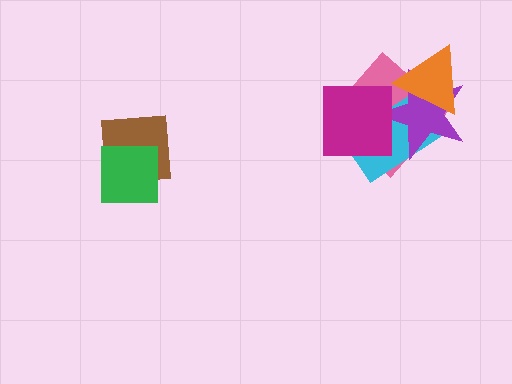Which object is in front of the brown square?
The green square is in front of the brown square.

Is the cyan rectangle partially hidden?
Yes, it is partially covered by another shape.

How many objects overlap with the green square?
1 object overlaps with the green square.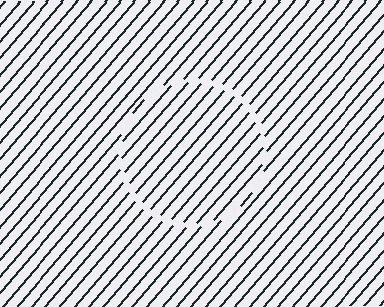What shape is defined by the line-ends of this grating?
An illusory circle. The interior of the shape contains the same grating, shifted by half a period — the contour is defined by the phase discontinuity where line-ends from the inner and outer gratings abut.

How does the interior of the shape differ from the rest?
The interior of the shape contains the same grating, shifted by half a period — the contour is defined by the phase discontinuity where line-ends from the inner and outer gratings abut.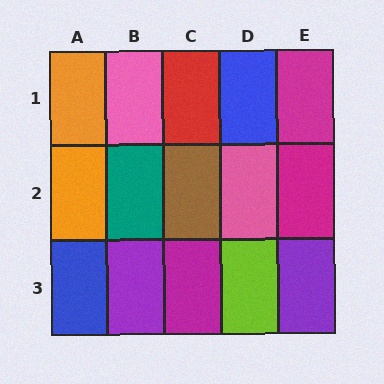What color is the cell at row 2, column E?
Magenta.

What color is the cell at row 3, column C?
Magenta.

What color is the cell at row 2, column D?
Pink.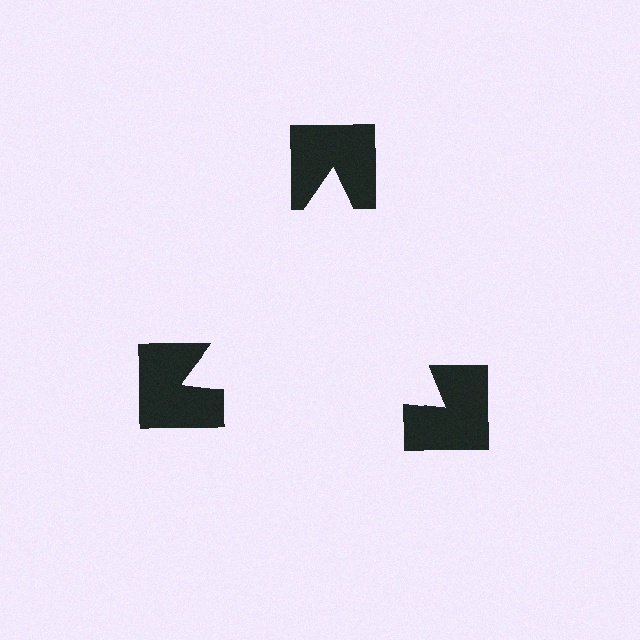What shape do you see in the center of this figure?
An illusory triangle — its edges are inferred from the aligned wedge cuts in the notched squares, not physically drawn.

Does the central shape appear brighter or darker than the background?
It typically appears slightly brighter than the background, even though no actual brightness change is drawn.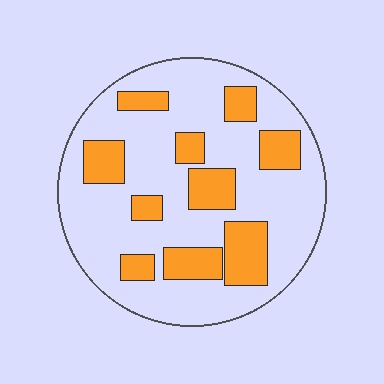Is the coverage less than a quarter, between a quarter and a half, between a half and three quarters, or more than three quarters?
Between a quarter and a half.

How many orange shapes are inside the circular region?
10.